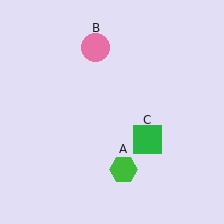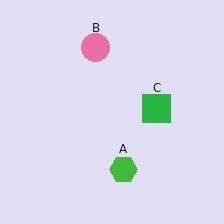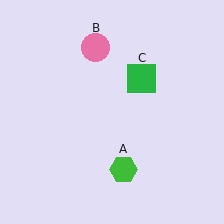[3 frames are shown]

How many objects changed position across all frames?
1 object changed position: green square (object C).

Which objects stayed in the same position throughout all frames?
Green hexagon (object A) and pink circle (object B) remained stationary.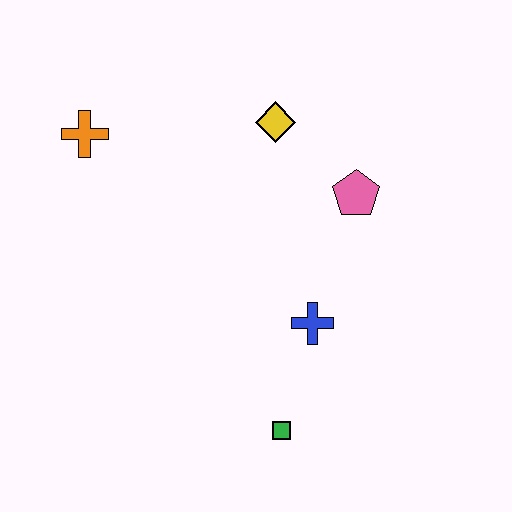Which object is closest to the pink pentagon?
The yellow diamond is closest to the pink pentagon.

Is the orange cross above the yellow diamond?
No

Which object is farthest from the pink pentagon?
The orange cross is farthest from the pink pentagon.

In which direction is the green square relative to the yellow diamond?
The green square is below the yellow diamond.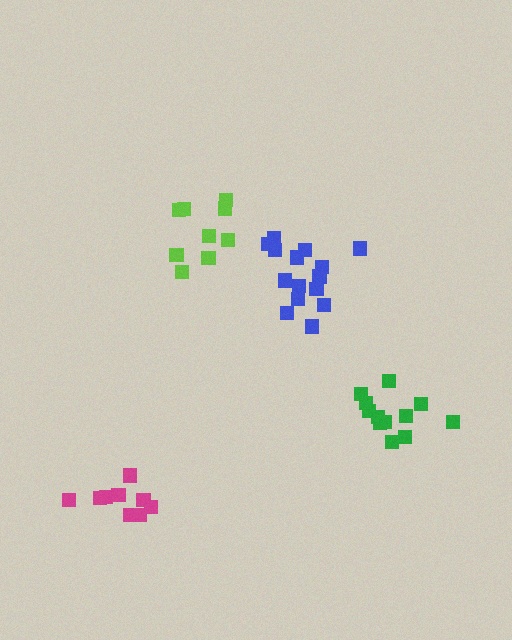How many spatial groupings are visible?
There are 4 spatial groupings.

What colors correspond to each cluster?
The clusters are colored: blue, magenta, green, lime.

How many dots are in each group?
Group 1: 15 dots, Group 2: 9 dots, Group 3: 12 dots, Group 4: 9 dots (45 total).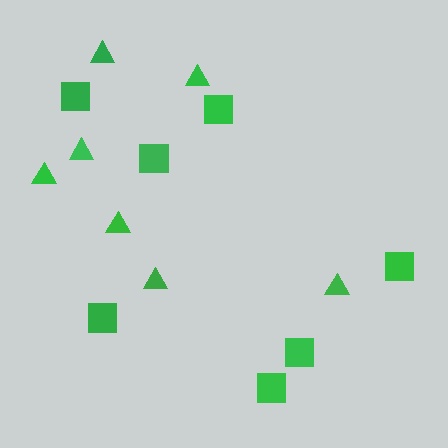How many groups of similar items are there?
There are 2 groups: one group of triangles (7) and one group of squares (7).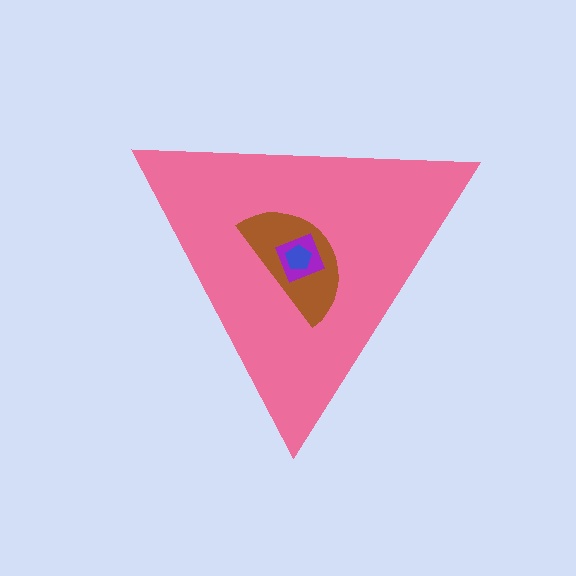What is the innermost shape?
The blue pentagon.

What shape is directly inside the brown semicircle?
The purple diamond.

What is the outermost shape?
The pink triangle.